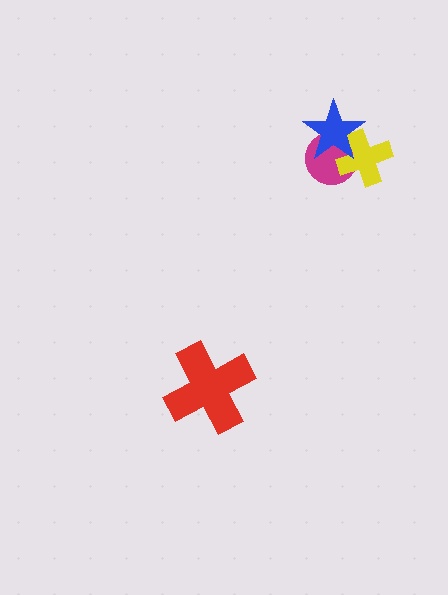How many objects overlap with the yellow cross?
2 objects overlap with the yellow cross.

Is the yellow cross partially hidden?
Yes, it is partially covered by another shape.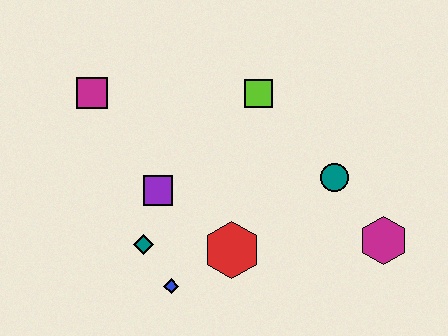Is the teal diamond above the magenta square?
No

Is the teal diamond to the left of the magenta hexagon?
Yes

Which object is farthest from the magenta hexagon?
The magenta square is farthest from the magenta hexagon.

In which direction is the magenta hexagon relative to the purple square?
The magenta hexagon is to the right of the purple square.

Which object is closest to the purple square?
The teal diamond is closest to the purple square.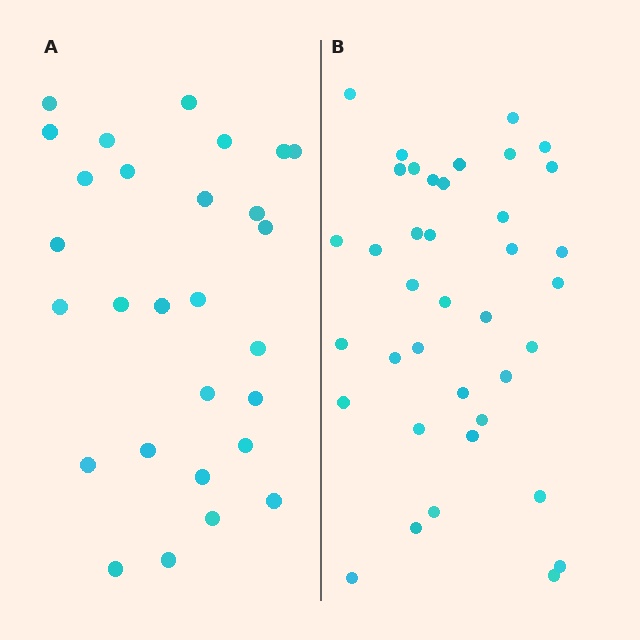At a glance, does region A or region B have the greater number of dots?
Region B (the right region) has more dots.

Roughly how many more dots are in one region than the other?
Region B has roughly 10 or so more dots than region A.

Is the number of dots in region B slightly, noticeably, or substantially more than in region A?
Region B has noticeably more, but not dramatically so. The ratio is roughly 1.4 to 1.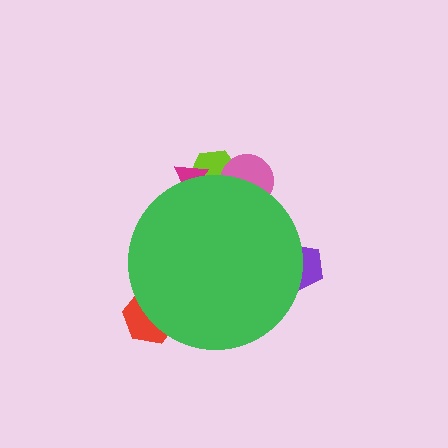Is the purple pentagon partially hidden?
Yes, the purple pentagon is partially hidden behind the green circle.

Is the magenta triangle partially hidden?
Yes, the magenta triangle is partially hidden behind the green circle.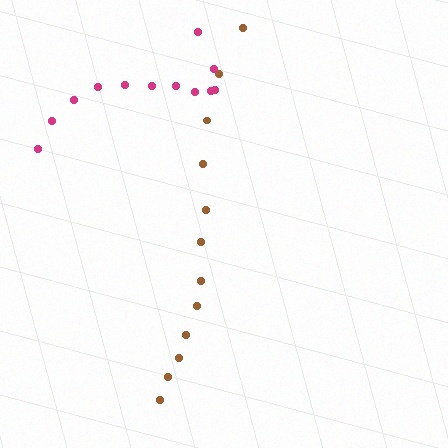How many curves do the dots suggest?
There are 2 distinct paths.